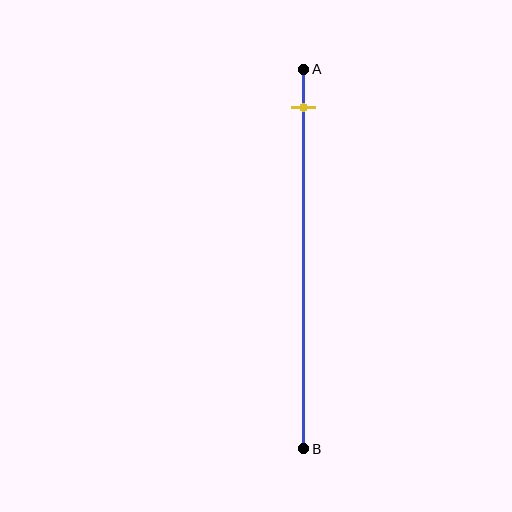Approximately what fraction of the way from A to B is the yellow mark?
The yellow mark is approximately 10% of the way from A to B.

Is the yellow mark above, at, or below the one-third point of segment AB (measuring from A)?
The yellow mark is above the one-third point of segment AB.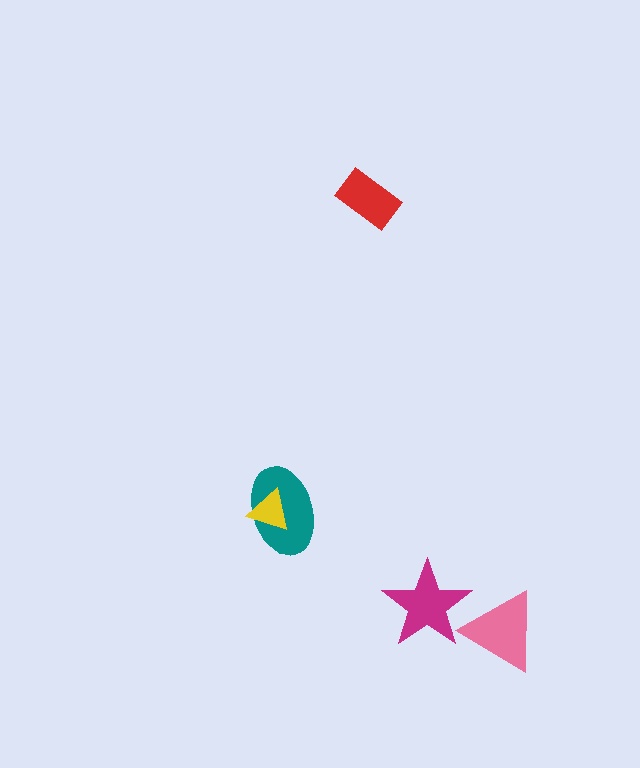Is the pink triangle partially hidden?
Yes, it is partially covered by another shape.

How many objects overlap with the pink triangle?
1 object overlaps with the pink triangle.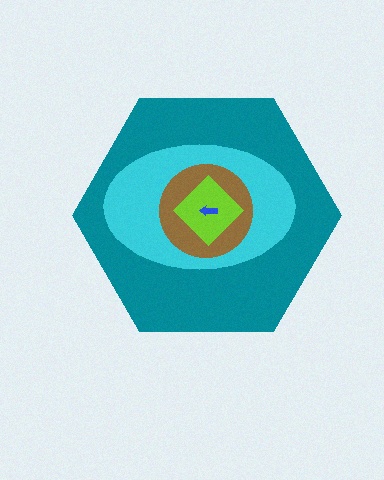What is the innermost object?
The blue arrow.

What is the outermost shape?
The teal hexagon.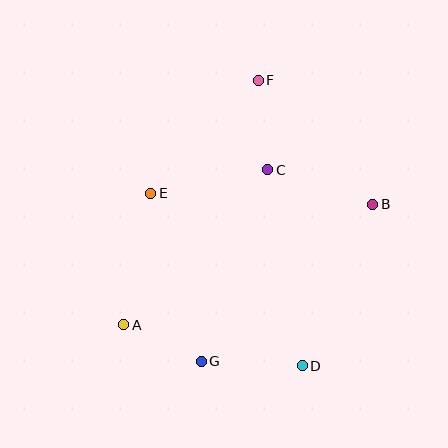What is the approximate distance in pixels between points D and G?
The distance between D and G is approximately 101 pixels.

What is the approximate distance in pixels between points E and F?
The distance between E and F is approximately 156 pixels.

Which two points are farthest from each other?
Points D and F are farthest from each other.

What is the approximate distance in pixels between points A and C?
The distance between A and C is approximately 212 pixels.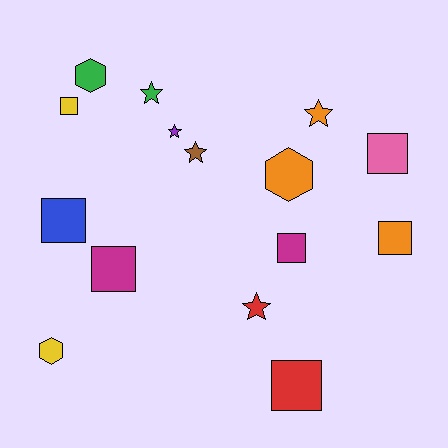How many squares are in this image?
There are 7 squares.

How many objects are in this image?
There are 15 objects.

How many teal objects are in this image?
There are no teal objects.